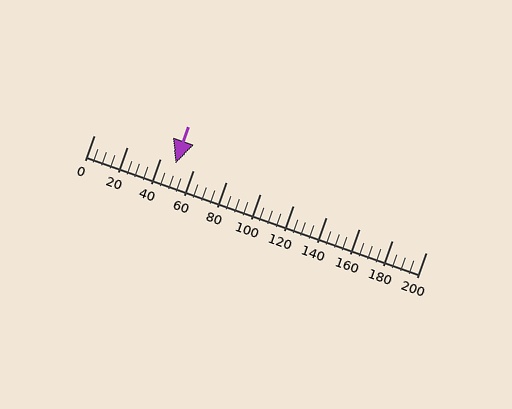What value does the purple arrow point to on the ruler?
The purple arrow points to approximately 49.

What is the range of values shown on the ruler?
The ruler shows values from 0 to 200.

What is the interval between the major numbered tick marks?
The major tick marks are spaced 20 units apart.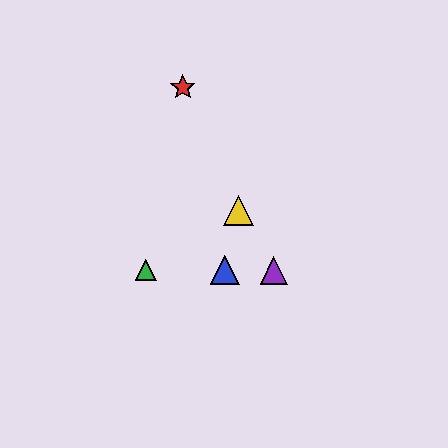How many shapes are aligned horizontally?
3 shapes (the blue triangle, the green triangle, the purple triangle) are aligned horizontally.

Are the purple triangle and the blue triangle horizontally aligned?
Yes, both are at y≈270.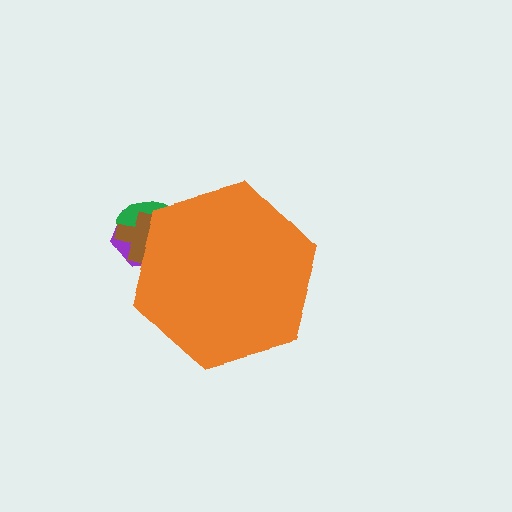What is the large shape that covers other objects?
An orange hexagon.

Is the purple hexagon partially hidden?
Yes, the purple hexagon is partially hidden behind the orange hexagon.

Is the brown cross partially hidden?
Yes, the brown cross is partially hidden behind the orange hexagon.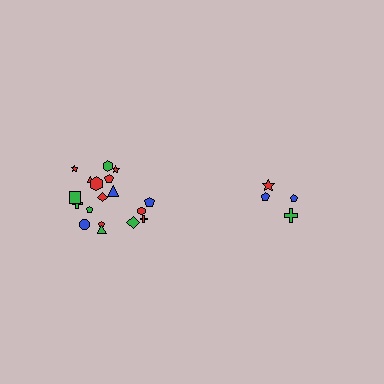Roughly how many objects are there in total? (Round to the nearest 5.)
Roughly 20 objects in total.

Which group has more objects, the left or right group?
The left group.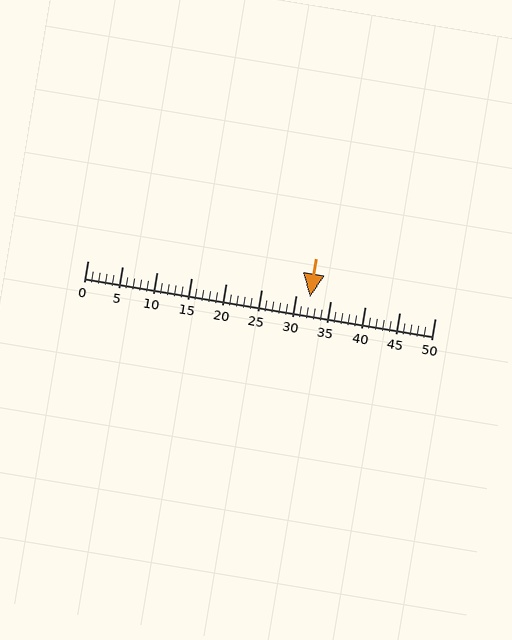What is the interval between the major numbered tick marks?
The major tick marks are spaced 5 units apart.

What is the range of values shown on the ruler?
The ruler shows values from 0 to 50.